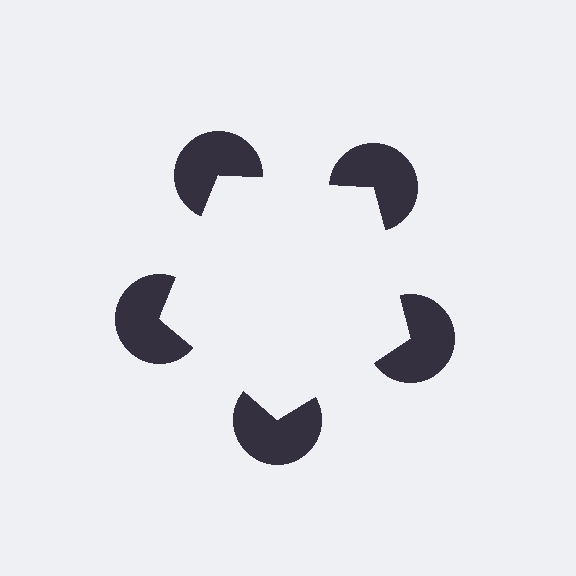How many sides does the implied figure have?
5 sides.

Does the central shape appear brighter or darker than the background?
It typically appears slightly brighter than the background, even though no actual brightness change is drawn.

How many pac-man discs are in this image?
There are 5 — one at each vertex of the illusory pentagon.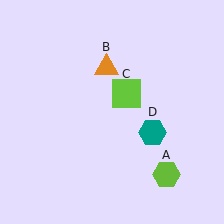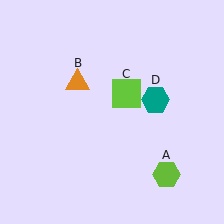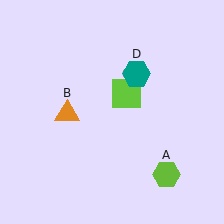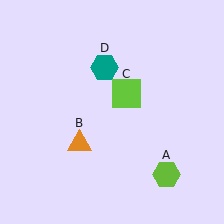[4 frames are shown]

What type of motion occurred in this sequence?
The orange triangle (object B), teal hexagon (object D) rotated counterclockwise around the center of the scene.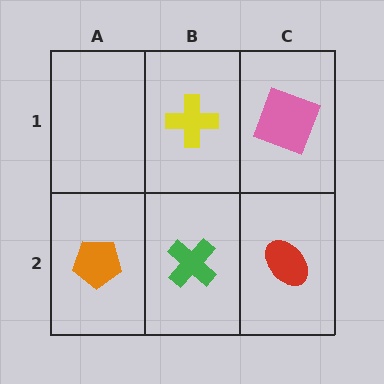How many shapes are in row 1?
2 shapes.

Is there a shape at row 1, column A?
No, that cell is empty.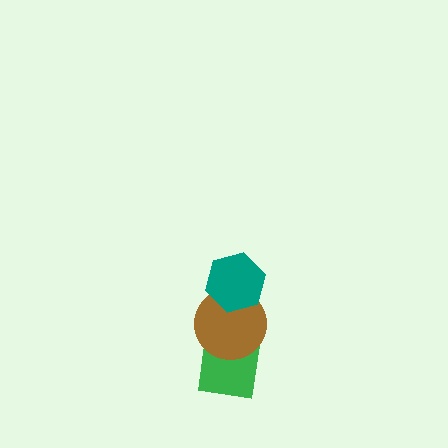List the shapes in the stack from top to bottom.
From top to bottom: the teal hexagon, the brown circle, the green square.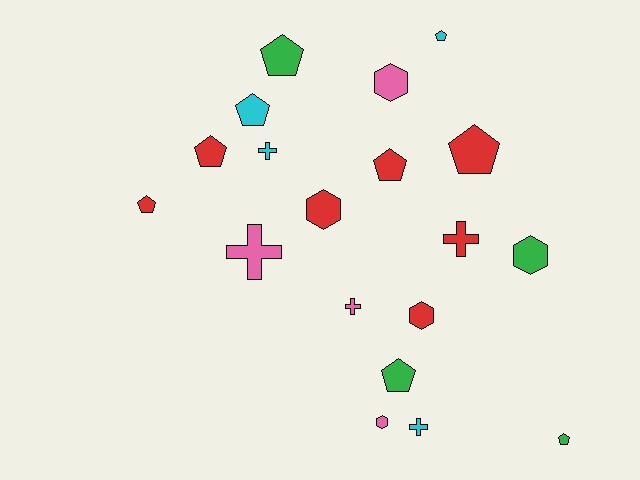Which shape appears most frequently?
Pentagon, with 9 objects.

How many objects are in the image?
There are 19 objects.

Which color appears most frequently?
Red, with 7 objects.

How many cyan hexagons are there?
There are no cyan hexagons.